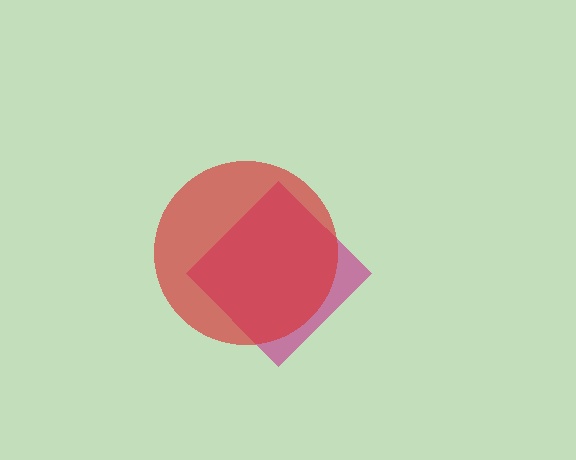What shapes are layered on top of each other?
The layered shapes are: a magenta diamond, a red circle.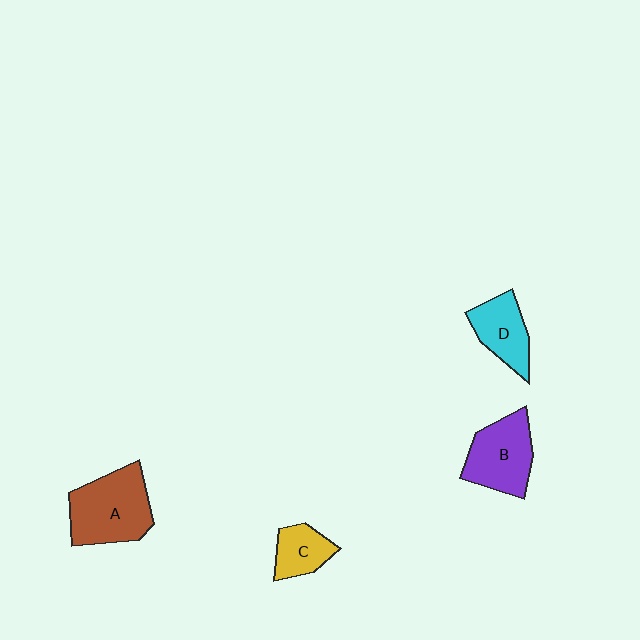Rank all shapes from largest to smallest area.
From largest to smallest: A (brown), B (purple), D (cyan), C (yellow).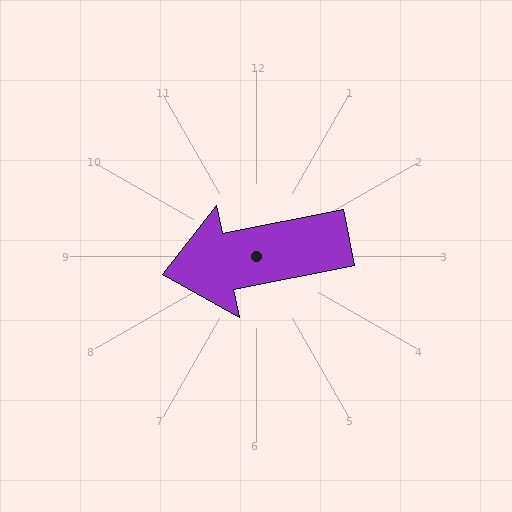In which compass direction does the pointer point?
West.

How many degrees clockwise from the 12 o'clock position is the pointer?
Approximately 259 degrees.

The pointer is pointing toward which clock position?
Roughly 9 o'clock.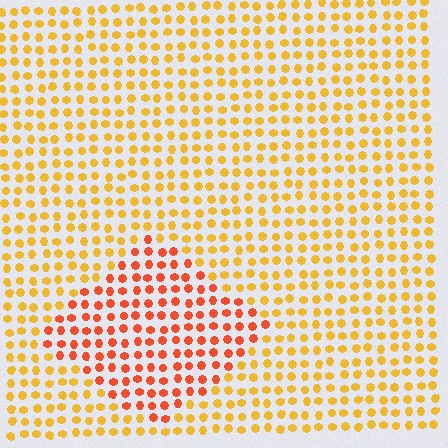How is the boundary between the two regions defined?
The boundary is defined purely by a slight shift in hue (about 34 degrees). Spacing, size, and orientation are identical on both sides.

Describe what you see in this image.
The image is filled with small yellow elements in a uniform arrangement. A diamond-shaped region is visible where the elements are tinted to a slightly different hue, forming a subtle color boundary.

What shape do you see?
I see a diamond.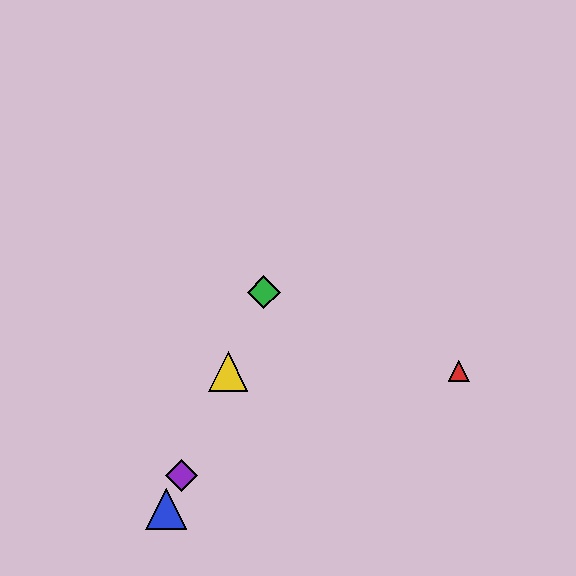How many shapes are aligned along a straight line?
4 shapes (the blue triangle, the green diamond, the yellow triangle, the purple diamond) are aligned along a straight line.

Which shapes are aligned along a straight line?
The blue triangle, the green diamond, the yellow triangle, the purple diamond are aligned along a straight line.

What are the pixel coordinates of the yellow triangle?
The yellow triangle is at (228, 372).